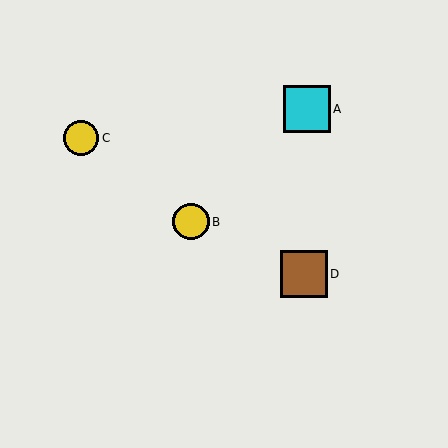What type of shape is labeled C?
Shape C is a yellow circle.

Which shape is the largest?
The cyan square (labeled A) is the largest.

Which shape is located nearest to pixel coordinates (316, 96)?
The cyan square (labeled A) at (307, 109) is nearest to that location.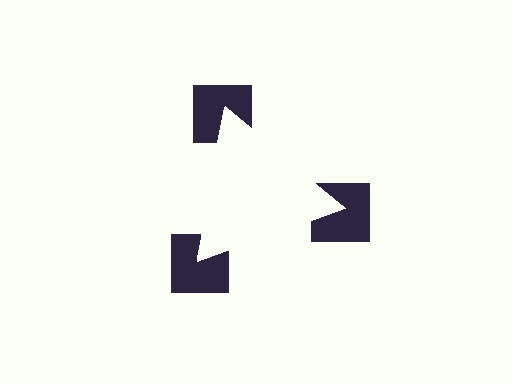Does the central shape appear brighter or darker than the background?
It typically appears slightly brighter than the background, even though no actual brightness change is drawn.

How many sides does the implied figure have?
3 sides.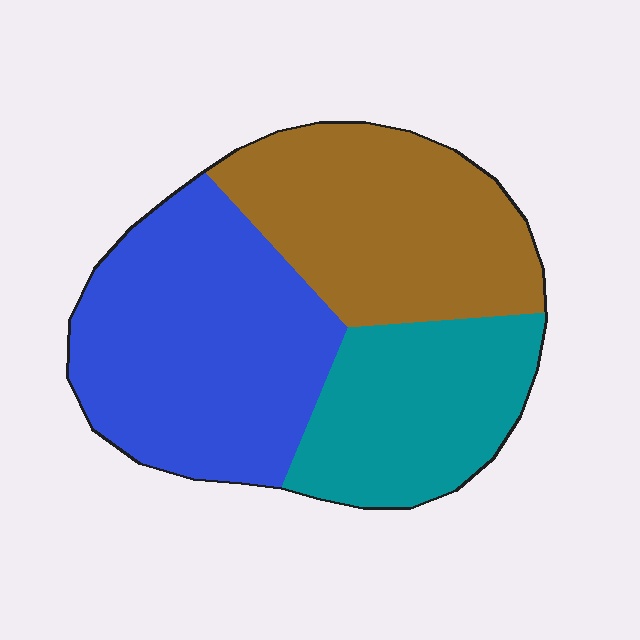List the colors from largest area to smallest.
From largest to smallest: blue, brown, teal.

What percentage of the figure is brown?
Brown covers 33% of the figure.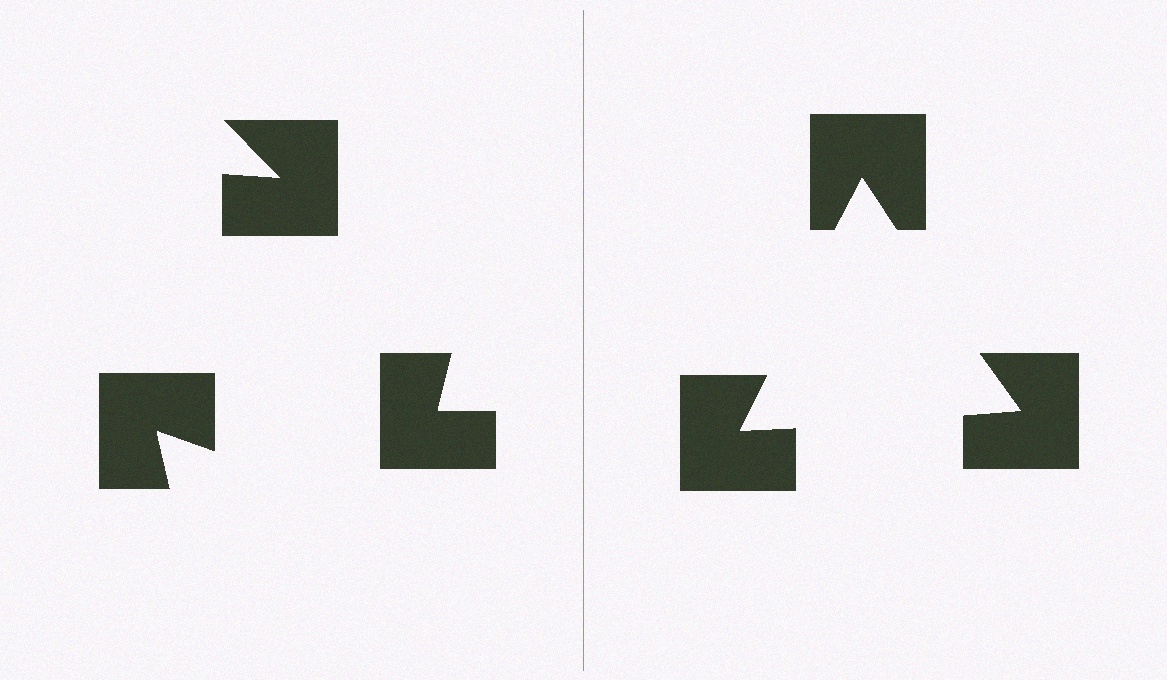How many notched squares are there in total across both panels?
6 — 3 on each side.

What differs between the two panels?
The notched squares are positioned identically on both sides; only the wedge orientations differ. On the right they align to a triangle; on the left they are misaligned.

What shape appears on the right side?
An illusory triangle.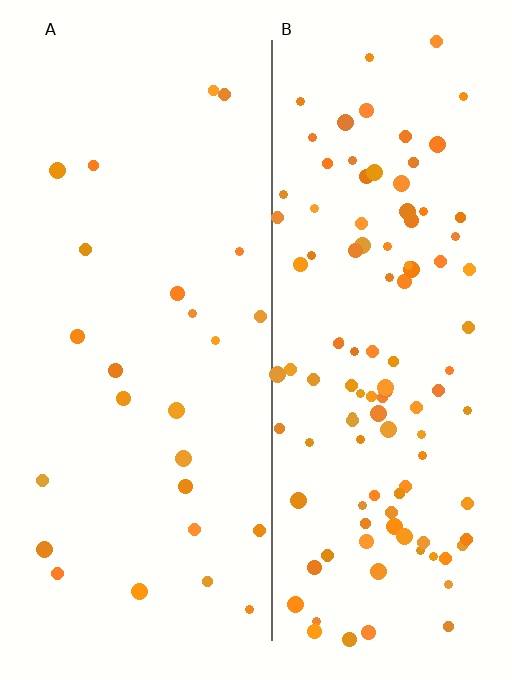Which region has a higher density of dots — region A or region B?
B (the right).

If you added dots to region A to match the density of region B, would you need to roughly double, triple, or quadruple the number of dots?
Approximately quadruple.